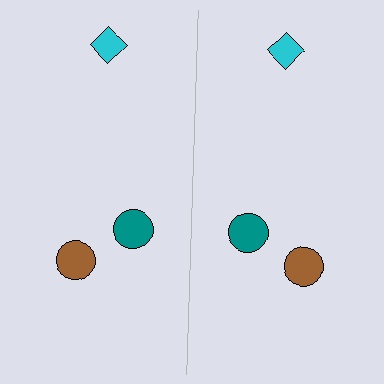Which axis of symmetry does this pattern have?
The pattern has a vertical axis of symmetry running through the center of the image.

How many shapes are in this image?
There are 6 shapes in this image.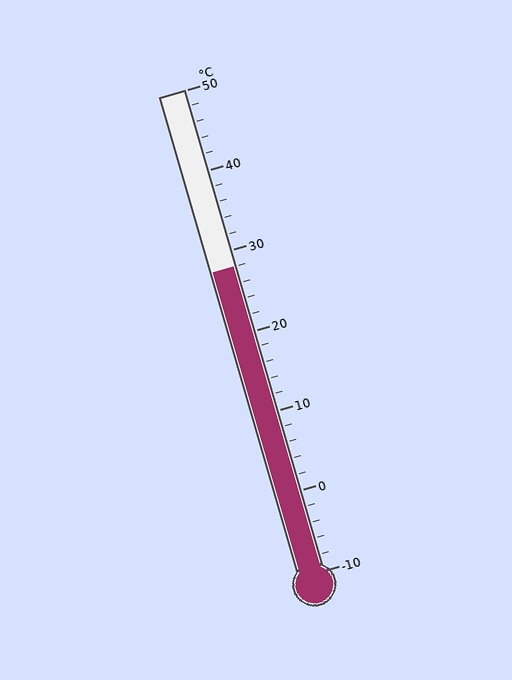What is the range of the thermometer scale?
The thermometer scale ranges from -10°C to 50°C.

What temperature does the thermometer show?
The thermometer shows approximately 28°C.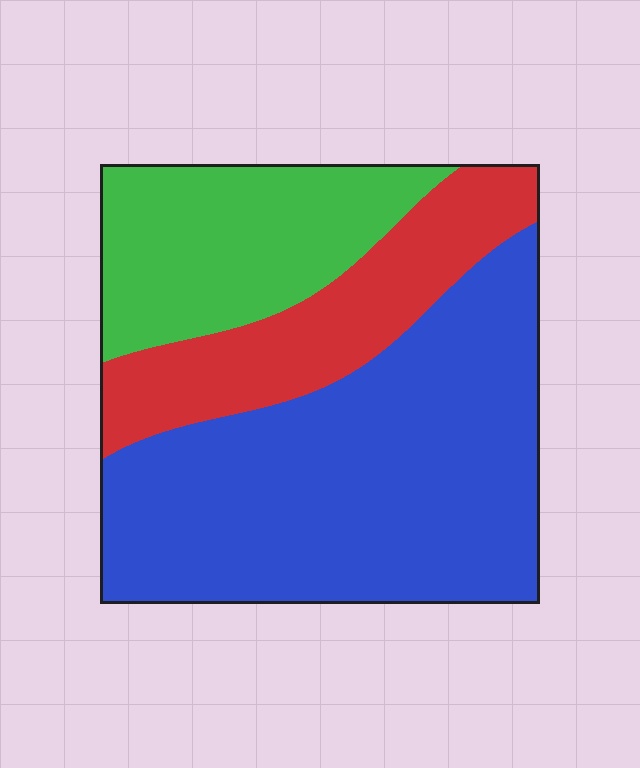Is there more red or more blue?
Blue.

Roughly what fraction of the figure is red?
Red covers about 20% of the figure.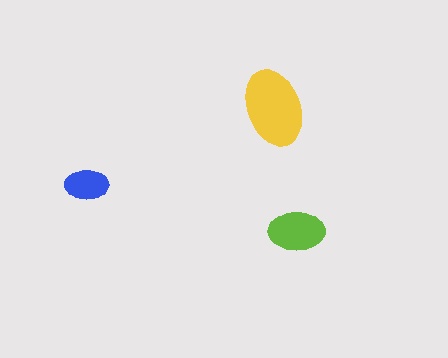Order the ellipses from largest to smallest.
the yellow one, the lime one, the blue one.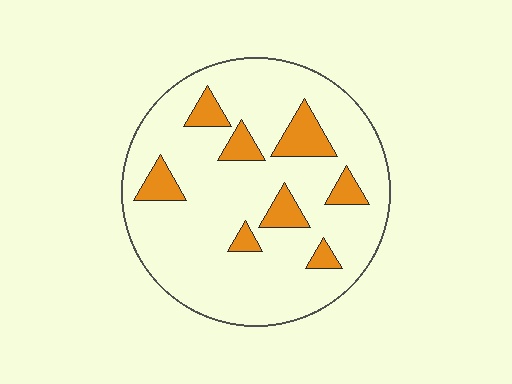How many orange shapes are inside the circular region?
8.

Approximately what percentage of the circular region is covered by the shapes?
Approximately 15%.